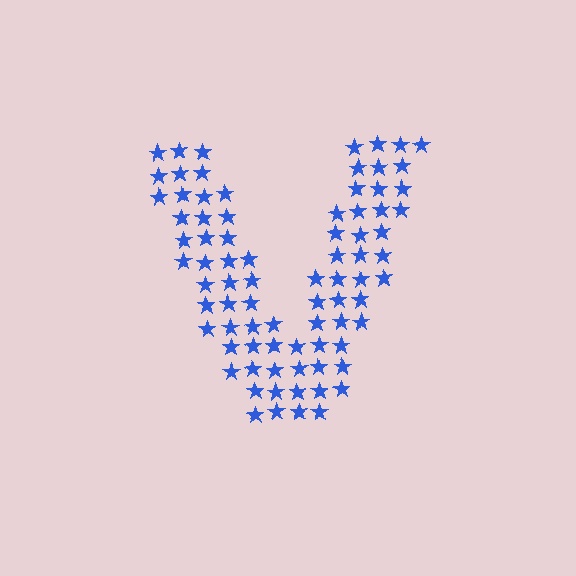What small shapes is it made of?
It is made of small stars.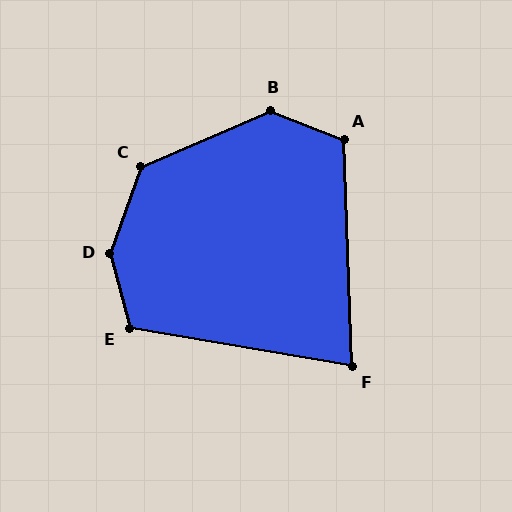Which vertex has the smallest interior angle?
F, at approximately 79 degrees.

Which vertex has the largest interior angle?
D, at approximately 146 degrees.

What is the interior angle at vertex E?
Approximately 114 degrees (obtuse).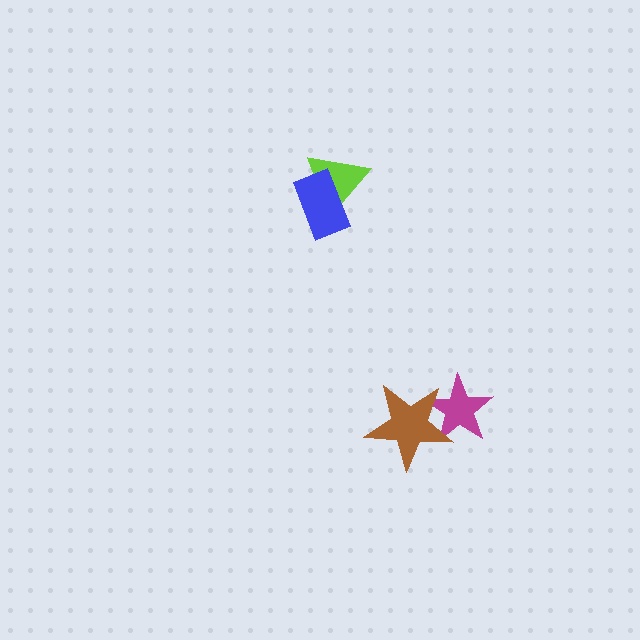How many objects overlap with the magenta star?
1 object overlaps with the magenta star.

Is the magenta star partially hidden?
Yes, it is partially covered by another shape.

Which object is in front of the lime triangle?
The blue rectangle is in front of the lime triangle.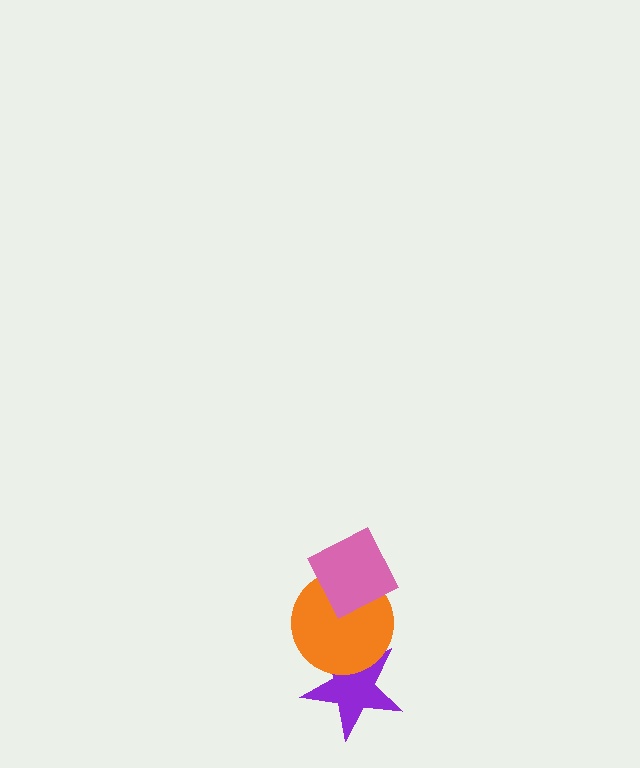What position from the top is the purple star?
The purple star is 3rd from the top.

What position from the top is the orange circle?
The orange circle is 2nd from the top.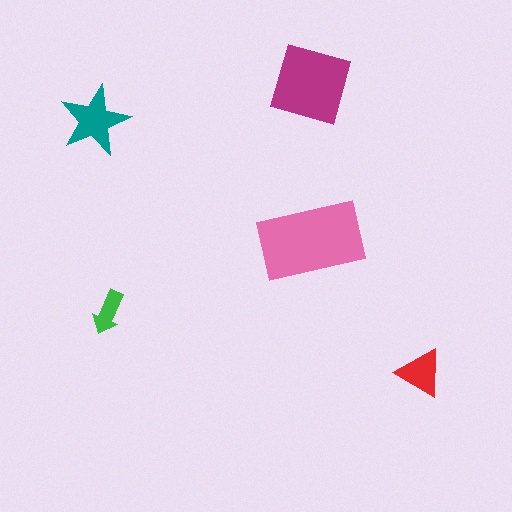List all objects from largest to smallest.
The pink rectangle, the magenta diamond, the teal star, the red triangle, the green arrow.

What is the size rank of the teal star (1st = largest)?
3rd.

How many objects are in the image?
There are 5 objects in the image.